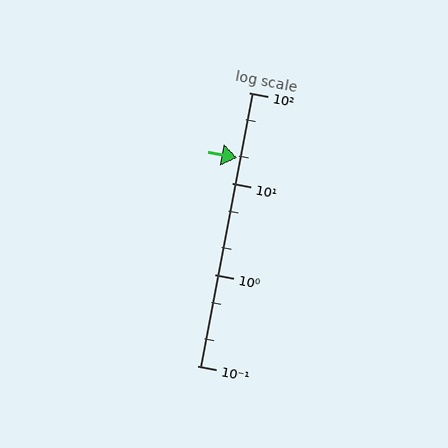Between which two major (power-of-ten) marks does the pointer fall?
The pointer is between 10 and 100.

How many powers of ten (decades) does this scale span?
The scale spans 3 decades, from 0.1 to 100.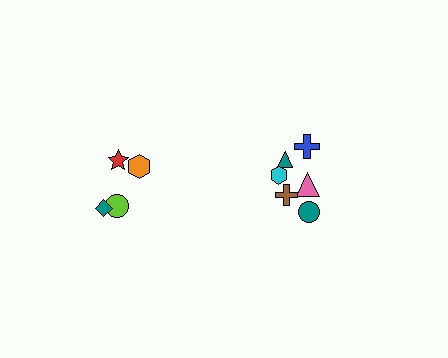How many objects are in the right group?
There are 6 objects.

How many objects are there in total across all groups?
There are 10 objects.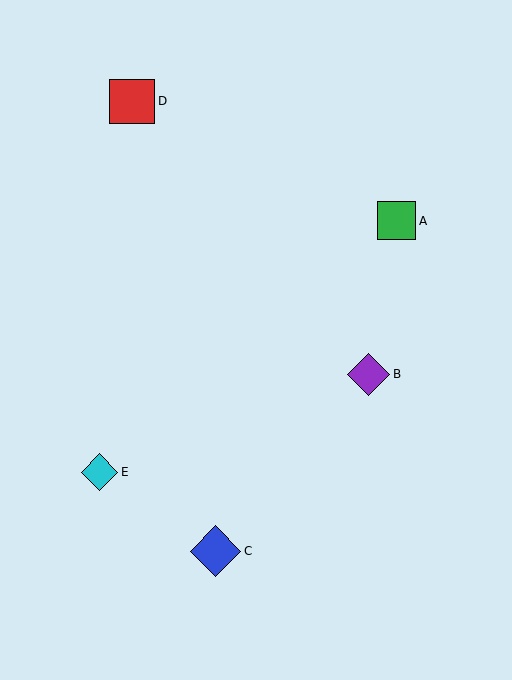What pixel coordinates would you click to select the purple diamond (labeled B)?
Click at (368, 374) to select the purple diamond B.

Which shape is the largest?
The blue diamond (labeled C) is the largest.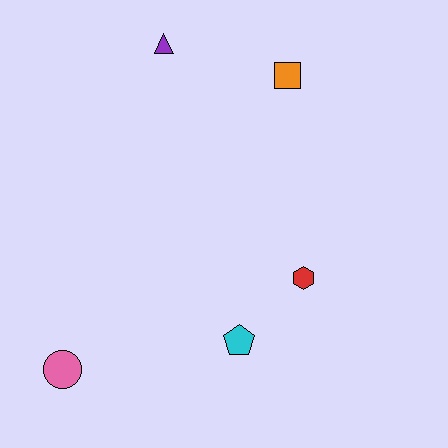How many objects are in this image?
There are 5 objects.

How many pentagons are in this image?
There is 1 pentagon.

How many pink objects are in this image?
There is 1 pink object.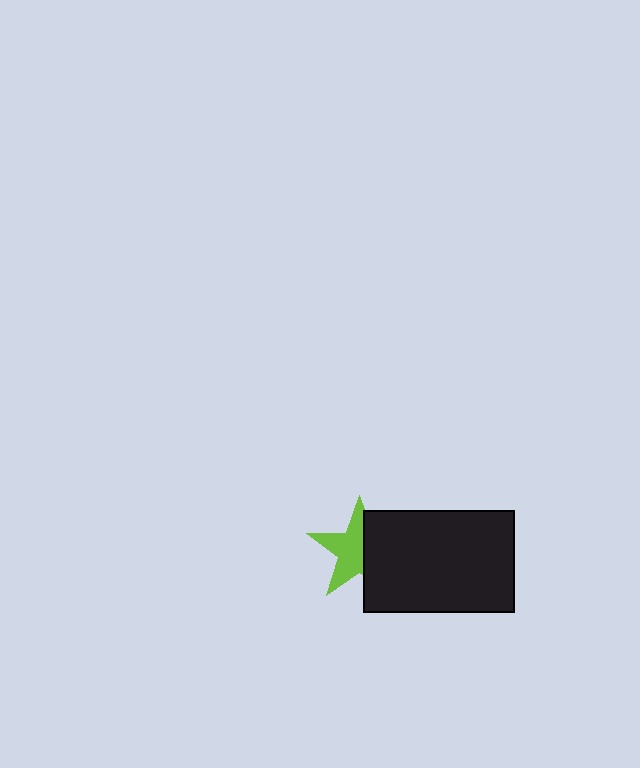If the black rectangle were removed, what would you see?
You would see the complete lime star.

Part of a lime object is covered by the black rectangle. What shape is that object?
It is a star.